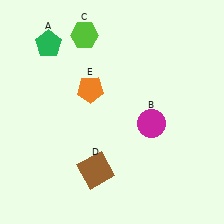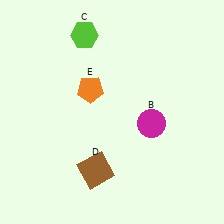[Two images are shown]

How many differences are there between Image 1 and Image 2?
There is 1 difference between the two images.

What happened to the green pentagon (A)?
The green pentagon (A) was removed in Image 2. It was in the top-left area of Image 1.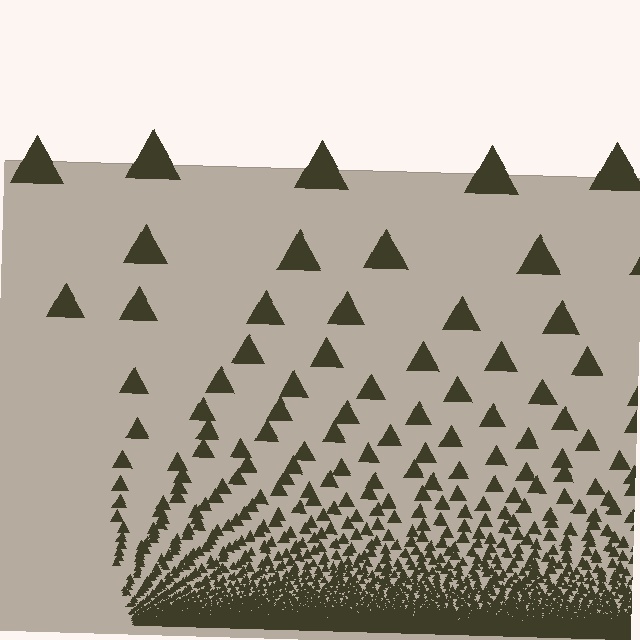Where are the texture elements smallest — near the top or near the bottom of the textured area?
Near the bottom.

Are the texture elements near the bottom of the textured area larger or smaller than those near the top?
Smaller. The gradient is inverted — elements near the bottom are smaller and denser.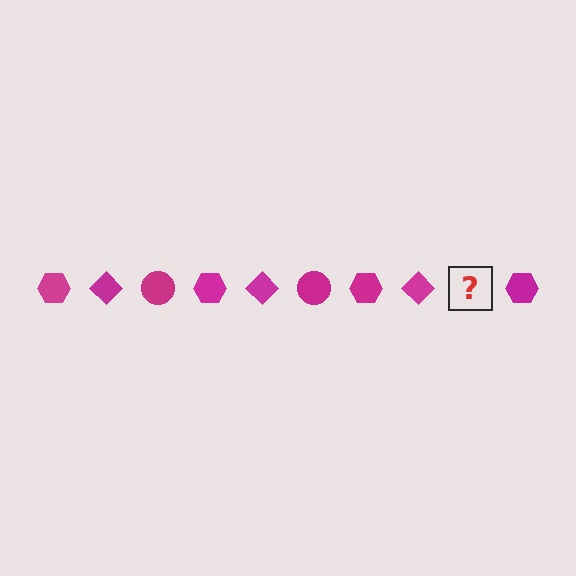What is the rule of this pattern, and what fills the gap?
The rule is that the pattern cycles through hexagon, diamond, circle shapes in magenta. The gap should be filled with a magenta circle.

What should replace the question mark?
The question mark should be replaced with a magenta circle.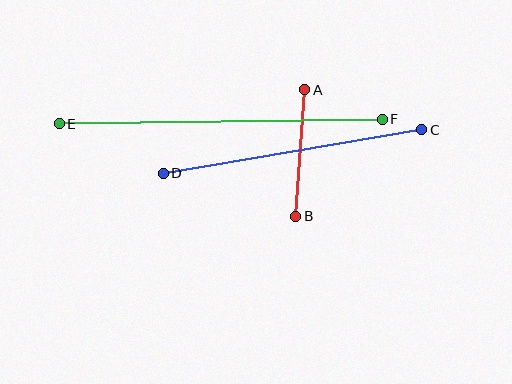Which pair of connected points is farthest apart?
Points E and F are farthest apart.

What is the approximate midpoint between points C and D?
The midpoint is at approximately (292, 152) pixels.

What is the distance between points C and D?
The distance is approximately 262 pixels.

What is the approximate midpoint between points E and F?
The midpoint is at approximately (221, 122) pixels.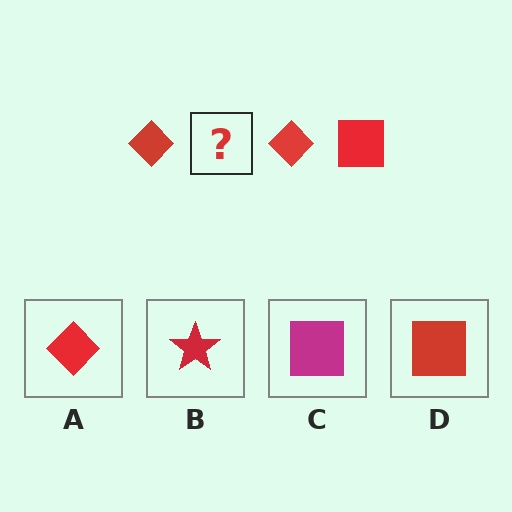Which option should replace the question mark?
Option D.